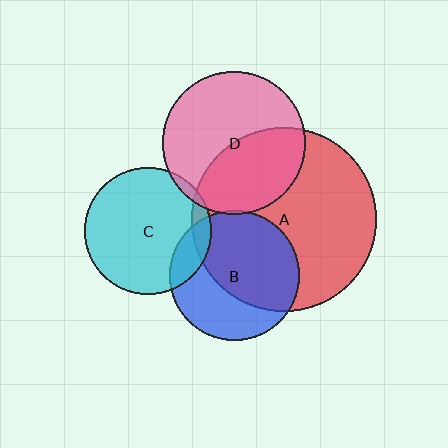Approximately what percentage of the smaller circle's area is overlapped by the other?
Approximately 15%.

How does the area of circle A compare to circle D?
Approximately 1.7 times.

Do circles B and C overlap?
Yes.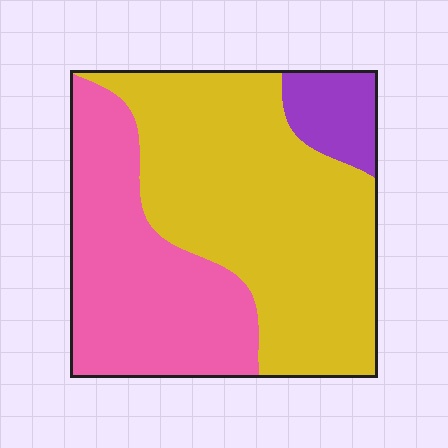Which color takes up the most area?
Yellow, at roughly 55%.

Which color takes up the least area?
Purple, at roughly 10%.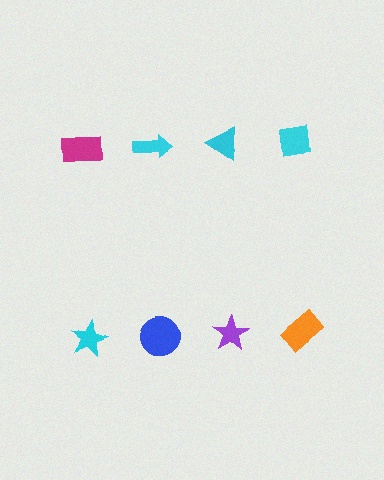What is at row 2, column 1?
A cyan star.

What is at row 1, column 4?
A cyan square.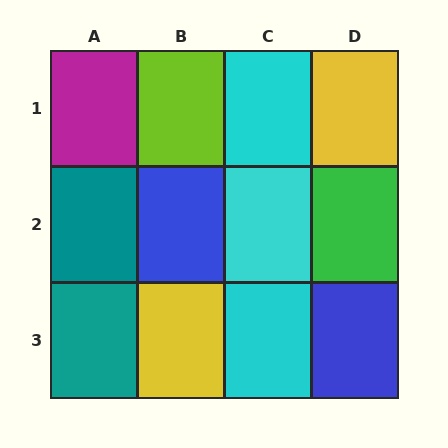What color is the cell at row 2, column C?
Cyan.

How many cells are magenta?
1 cell is magenta.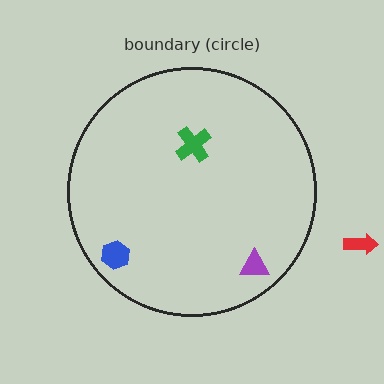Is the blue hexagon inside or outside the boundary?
Inside.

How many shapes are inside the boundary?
3 inside, 1 outside.